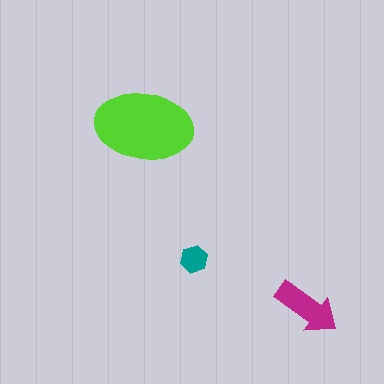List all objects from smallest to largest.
The teal hexagon, the magenta arrow, the lime ellipse.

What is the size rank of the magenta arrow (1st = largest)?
2nd.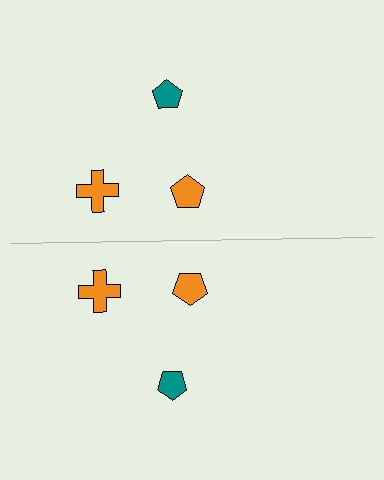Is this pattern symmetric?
Yes, this pattern has bilateral (reflection) symmetry.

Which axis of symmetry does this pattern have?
The pattern has a horizontal axis of symmetry running through the center of the image.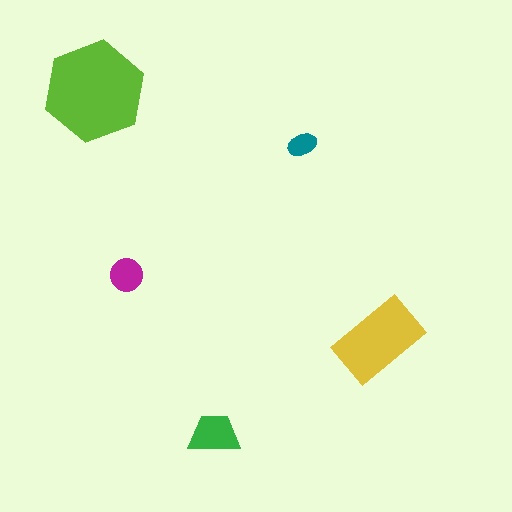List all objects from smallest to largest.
The teal ellipse, the magenta circle, the green trapezoid, the yellow rectangle, the lime hexagon.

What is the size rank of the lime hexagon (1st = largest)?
1st.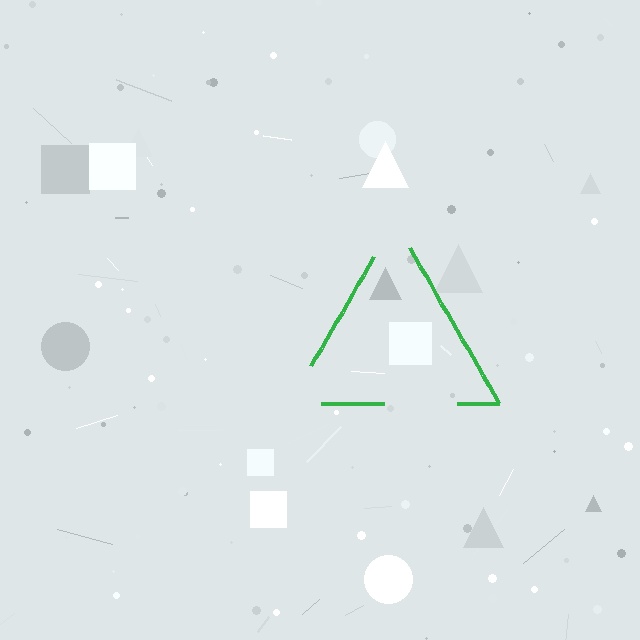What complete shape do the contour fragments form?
The contour fragments form a triangle.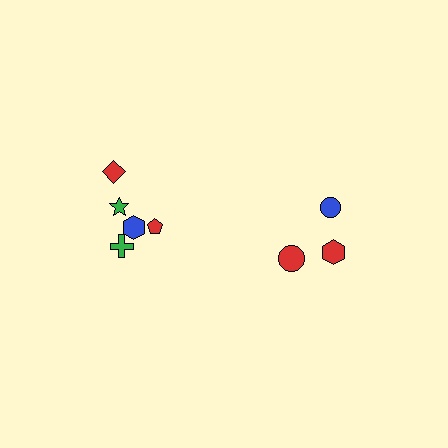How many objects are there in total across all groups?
There are 8 objects.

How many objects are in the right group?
There are 3 objects.